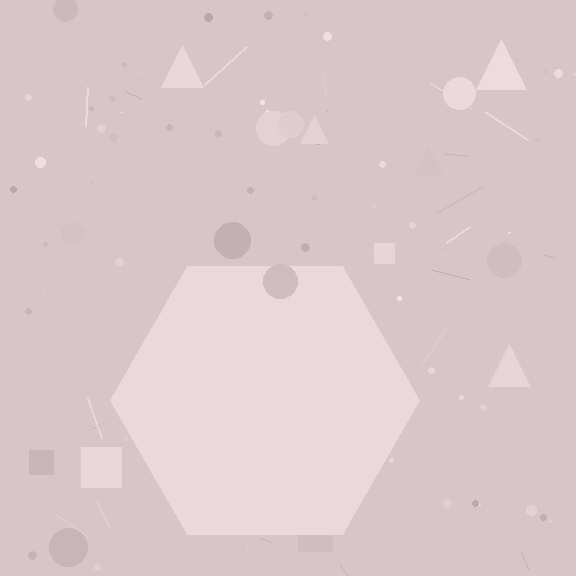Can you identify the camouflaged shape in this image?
The camouflaged shape is a hexagon.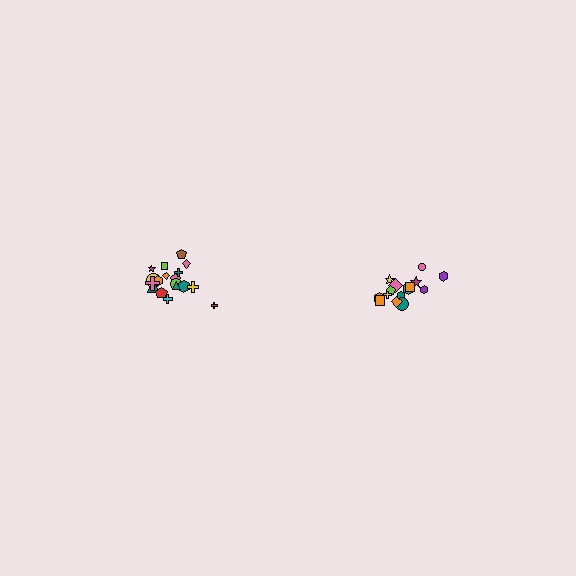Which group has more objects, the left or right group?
The left group.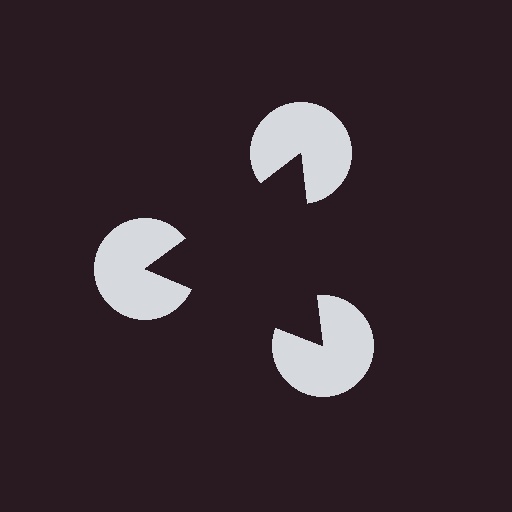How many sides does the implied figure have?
3 sides.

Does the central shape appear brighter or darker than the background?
It typically appears slightly darker than the background, even though no actual brightness change is drawn.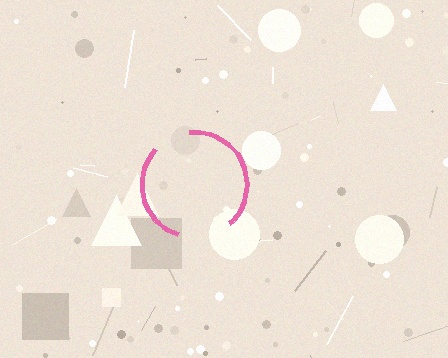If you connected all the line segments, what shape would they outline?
They would outline a circle.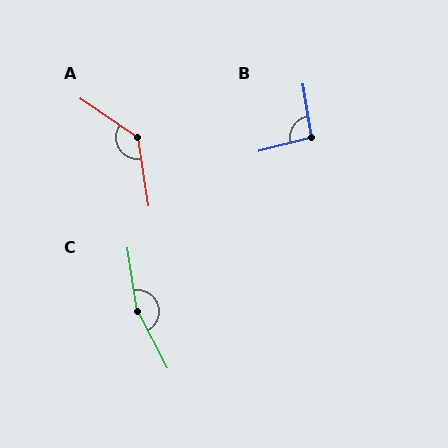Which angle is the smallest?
B, at approximately 95 degrees.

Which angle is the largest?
C, at approximately 161 degrees.